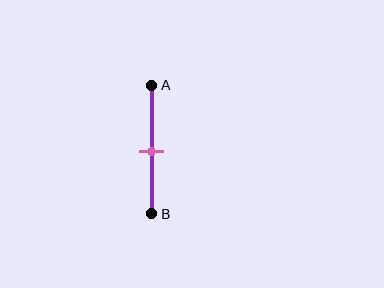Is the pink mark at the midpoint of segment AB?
Yes, the mark is approximately at the midpoint.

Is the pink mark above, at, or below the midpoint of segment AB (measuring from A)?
The pink mark is approximately at the midpoint of segment AB.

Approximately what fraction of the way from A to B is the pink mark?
The pink mark is approximately 50% of the way from A to B.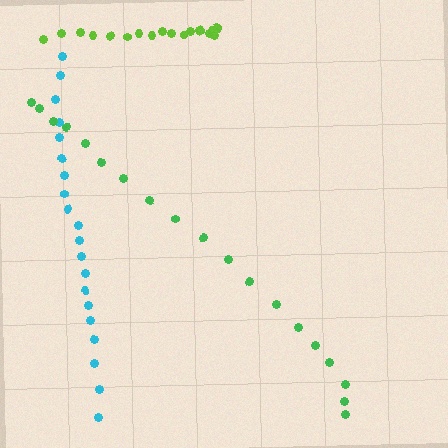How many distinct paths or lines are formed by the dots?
There are 3 distinct paths.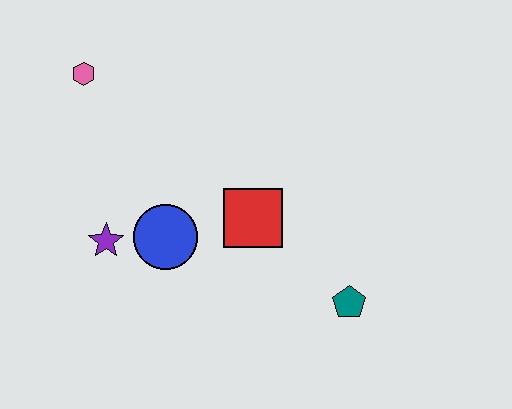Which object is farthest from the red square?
The pink hexagon is farthest from the red square.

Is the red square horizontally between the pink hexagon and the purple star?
No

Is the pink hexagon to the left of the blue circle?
Yes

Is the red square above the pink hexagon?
No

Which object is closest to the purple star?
The blue circle is closest to the purple star.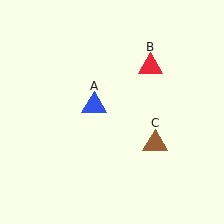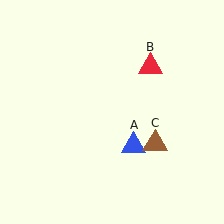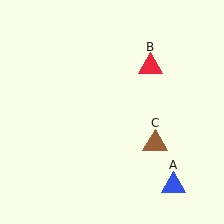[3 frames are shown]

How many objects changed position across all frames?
1 object changed position: blue triangle (object A).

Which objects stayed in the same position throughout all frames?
Red triangle (object B) and brown triangle (object C) remained stationary.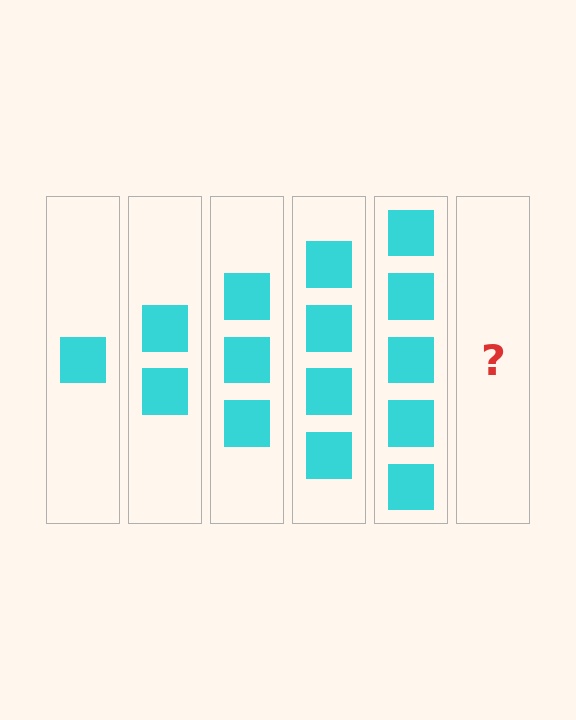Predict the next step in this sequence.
The next step is 6 squares.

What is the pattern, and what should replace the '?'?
The pattern is that each step adds one more square. The '?' should be 6 squares.